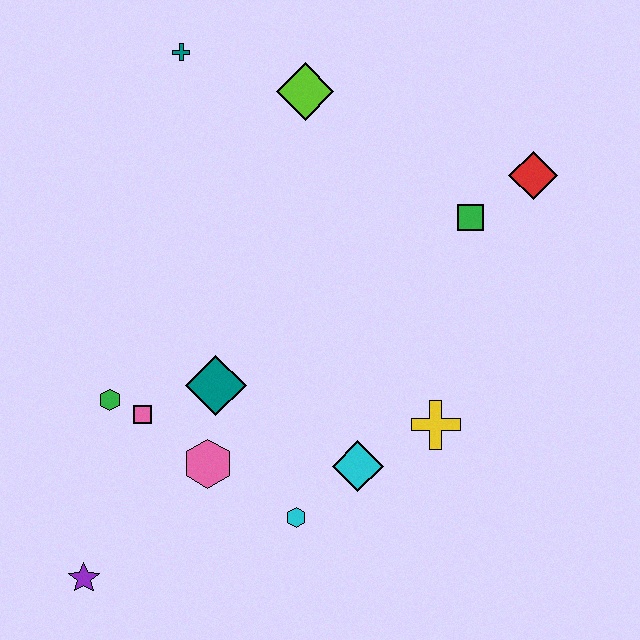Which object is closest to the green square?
The red diamond is closest to the green square.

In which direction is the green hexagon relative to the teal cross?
The green hexagon is below the teal cross.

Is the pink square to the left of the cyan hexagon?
Yes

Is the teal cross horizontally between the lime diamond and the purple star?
Yes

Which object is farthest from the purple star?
The red diamond is farthest from the purple star.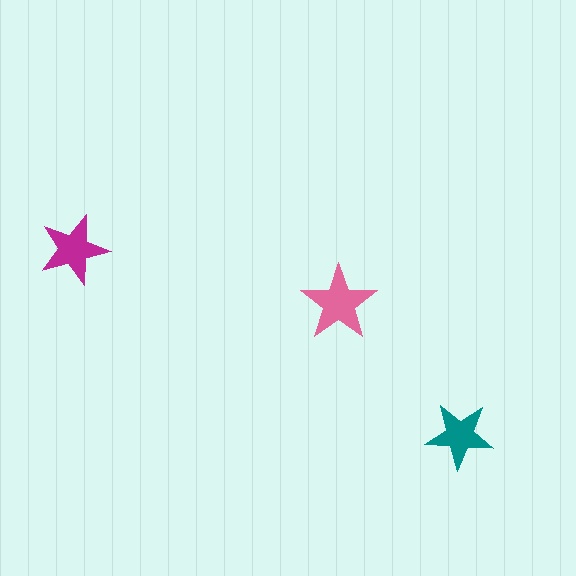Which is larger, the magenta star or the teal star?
The magenta one.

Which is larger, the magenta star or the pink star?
The pink one.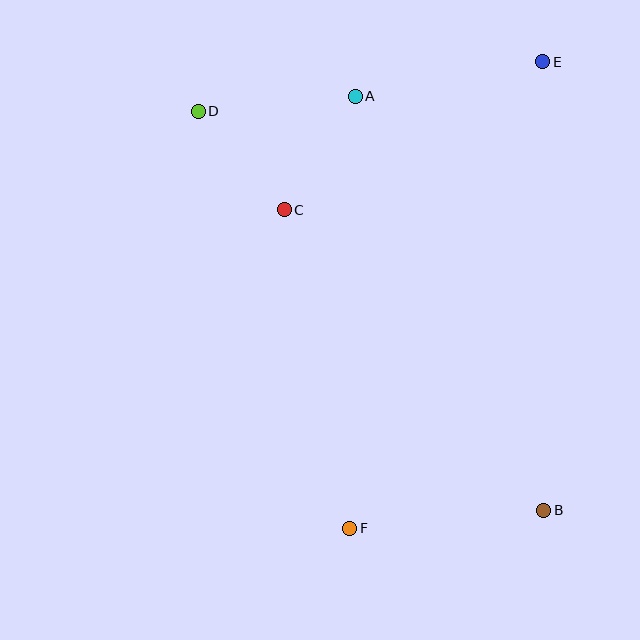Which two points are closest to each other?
Points C and D are closest to each other.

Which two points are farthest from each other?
Points B and D are farthest from each other.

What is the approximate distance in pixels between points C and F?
The distance between C and F is approximately 325 pixels.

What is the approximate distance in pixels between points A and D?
The distance between A and D is approximately 158 pixels.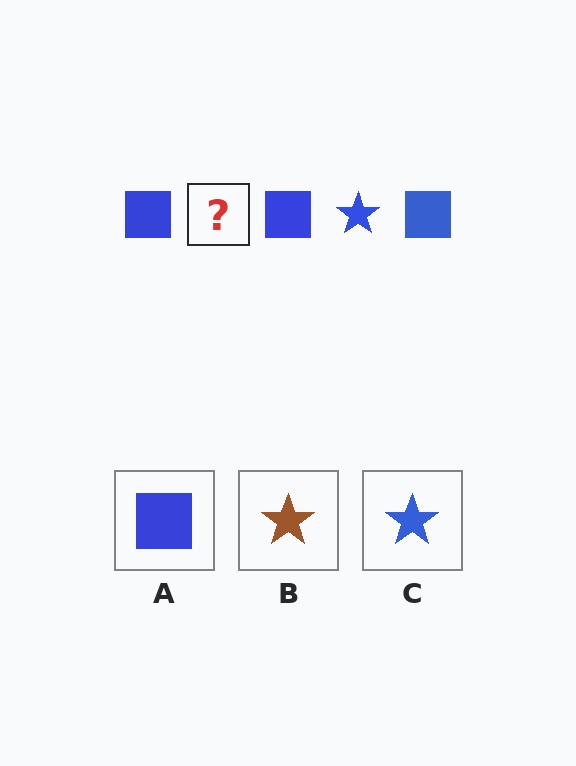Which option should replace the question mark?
Option C.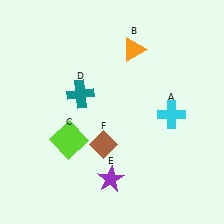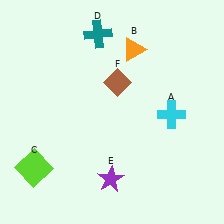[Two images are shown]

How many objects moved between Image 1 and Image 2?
3 objects moved between the two images.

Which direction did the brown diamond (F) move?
The brown diamond (F) moved up.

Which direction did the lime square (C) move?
The lime square (C) moved left.